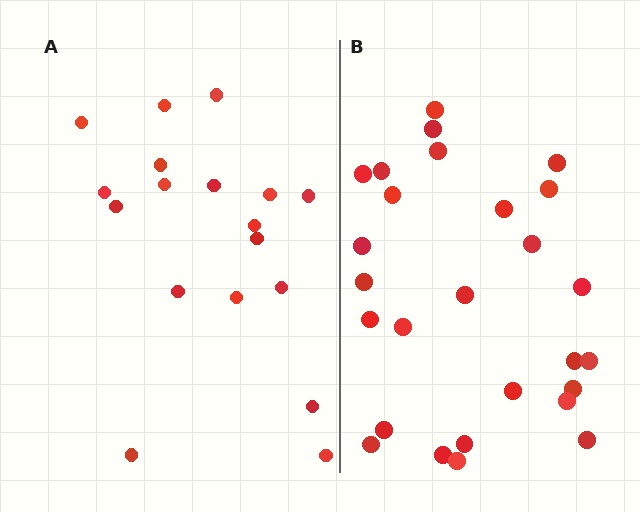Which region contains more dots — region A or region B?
Region B (the right region) has more dots.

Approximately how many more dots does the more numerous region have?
Region B has roughly 8 or so more dots than region A.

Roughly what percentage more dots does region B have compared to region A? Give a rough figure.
About 50% more.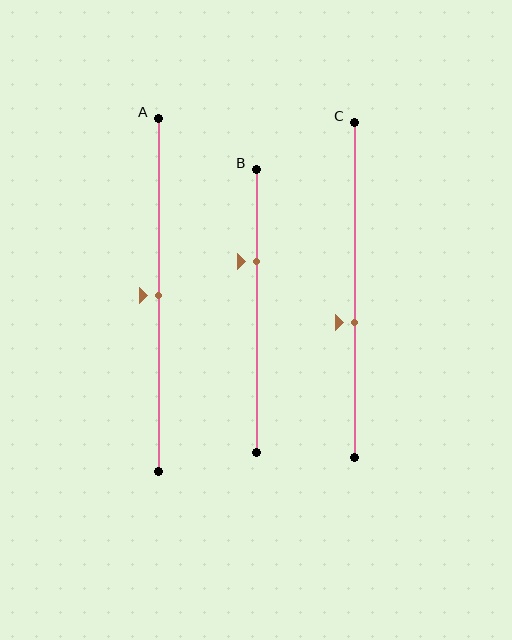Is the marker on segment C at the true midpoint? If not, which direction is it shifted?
No, the marker on segment C is shifted downward by about 10% of the segment length.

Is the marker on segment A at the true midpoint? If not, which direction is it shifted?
Yes, the marker on segment A is at the true midpoint.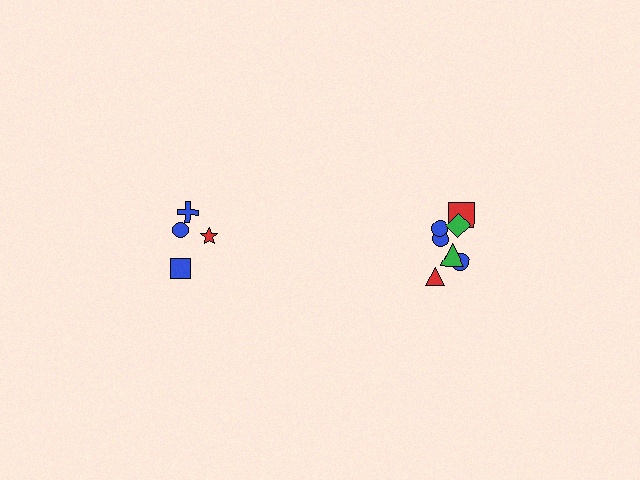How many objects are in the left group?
There are 4 objects.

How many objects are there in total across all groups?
There are 11 objects.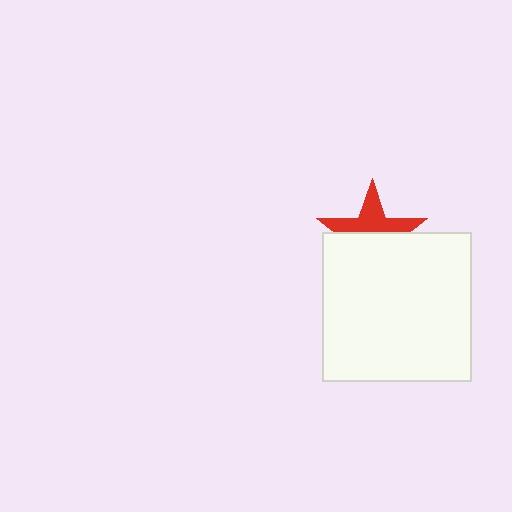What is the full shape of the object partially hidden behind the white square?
The partially hidden object is a red star.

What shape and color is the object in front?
The object in front is a white square.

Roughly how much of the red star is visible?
A small part of it is visible (roughly 45%).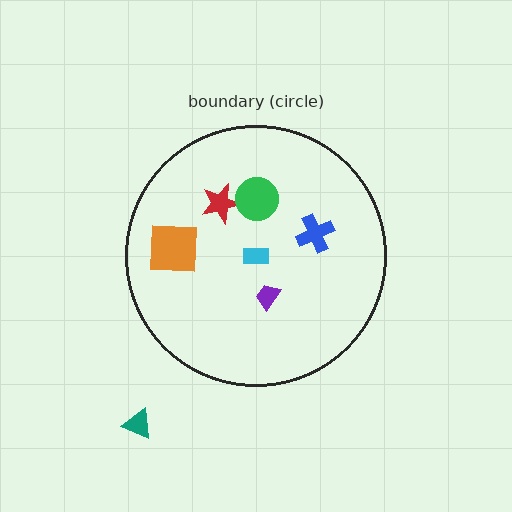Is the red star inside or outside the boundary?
Inside.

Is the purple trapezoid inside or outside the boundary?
Inside.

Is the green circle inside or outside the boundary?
Inside.